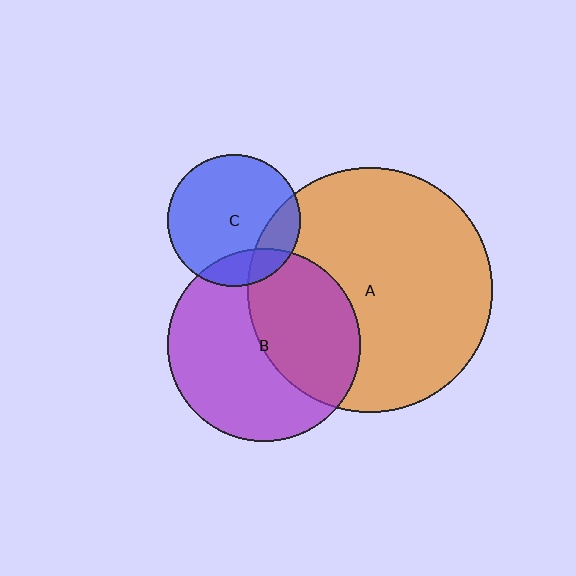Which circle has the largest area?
Circle A (orange).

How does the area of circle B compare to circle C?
Approximately 2.1 times.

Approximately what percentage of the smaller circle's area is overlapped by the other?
Approximately 45%.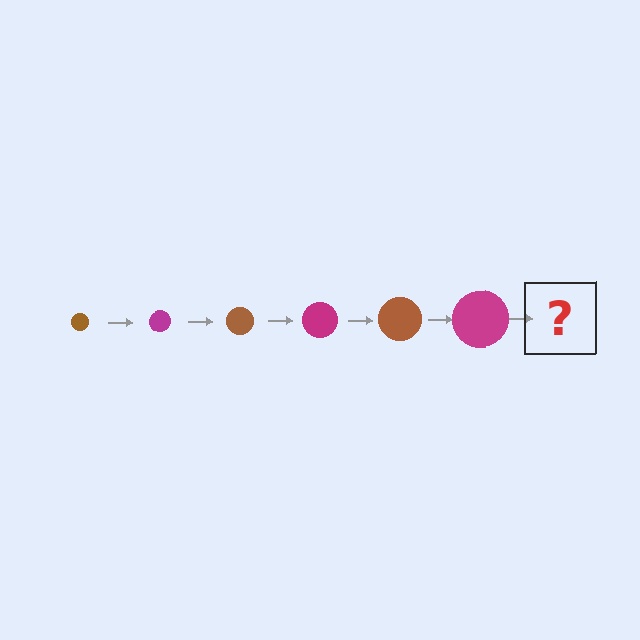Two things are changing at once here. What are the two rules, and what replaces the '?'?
The two rules are that the circle grows larger each step and the color cycles through brown and magenta. The '?' should be a brown circle, larger than the previous one.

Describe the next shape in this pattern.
It should be a brown circle, larger than the previous one.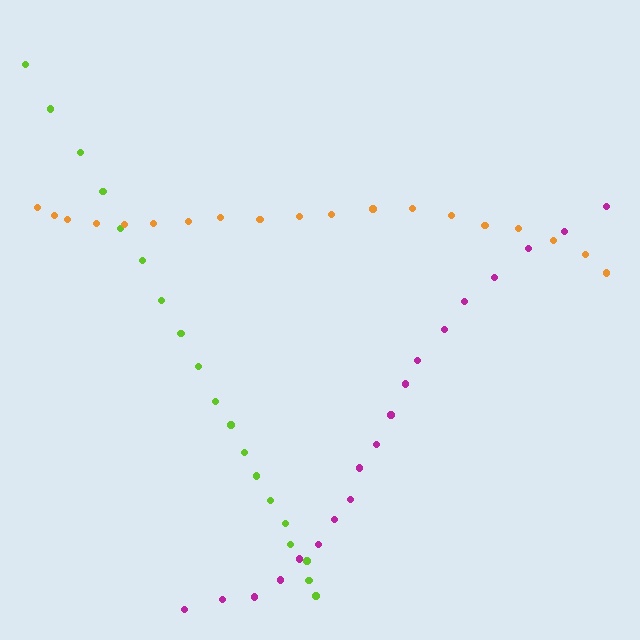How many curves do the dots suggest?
There are 3 distinct paths.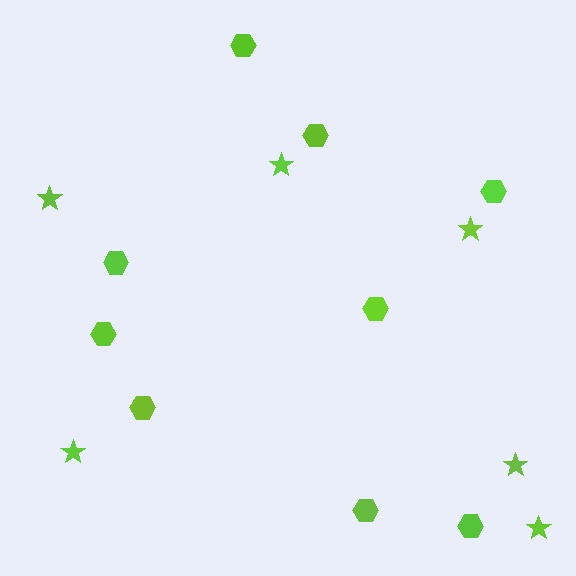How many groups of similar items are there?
There are 2 groups: one group of stars (6) and one group of hexagons (9).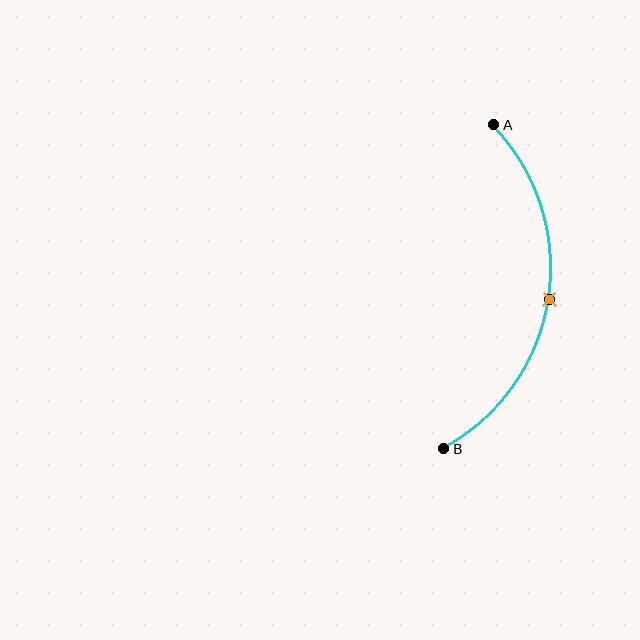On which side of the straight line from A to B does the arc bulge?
The arc bulges to the right of the straight line connecting A and B.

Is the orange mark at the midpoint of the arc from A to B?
Yes. The orange mark lies on the arc at equal arc-length from both A and B — it is the arc midpoint.